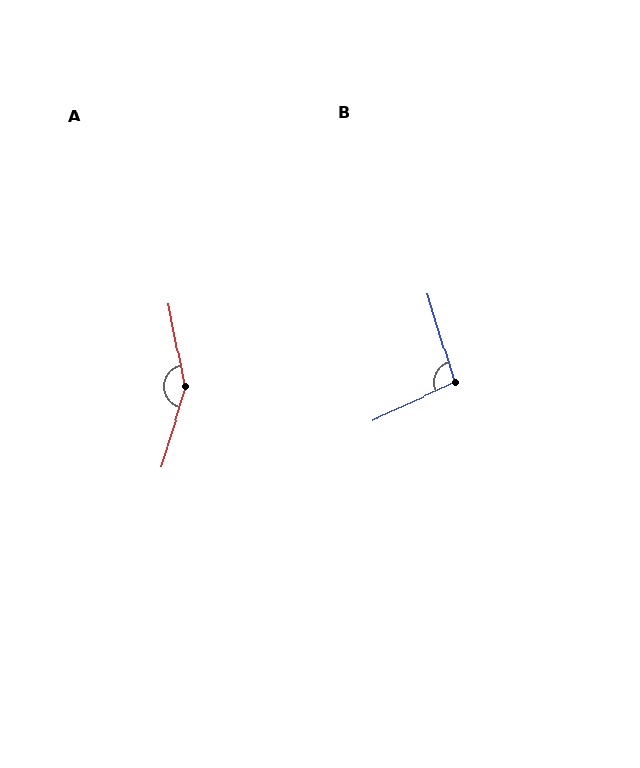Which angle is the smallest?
B, at approximately 98 degrees.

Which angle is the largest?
A, at approximately 152 degrees.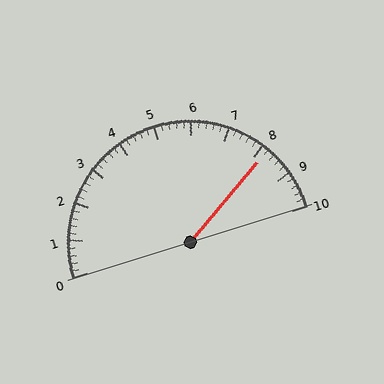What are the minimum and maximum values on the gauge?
The gauge ranges from 0 to 10.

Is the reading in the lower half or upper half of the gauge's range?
The reading is in the upper half of the range (0 to 10).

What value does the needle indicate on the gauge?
The needle indicates approximately 8.2.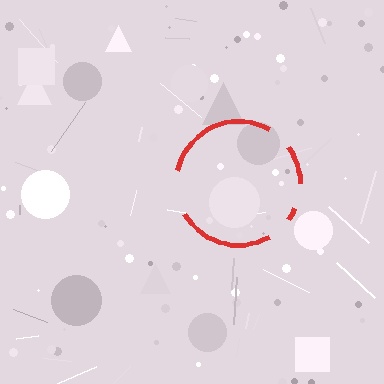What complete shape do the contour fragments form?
The contour fragments form a circle.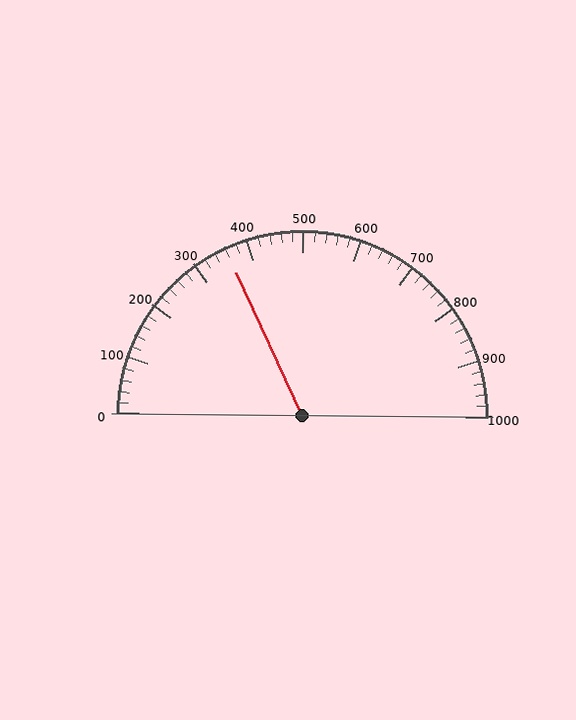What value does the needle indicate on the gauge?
The needle indicates approximately 360.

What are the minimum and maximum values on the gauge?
The gauge ranges from 0 to 1000.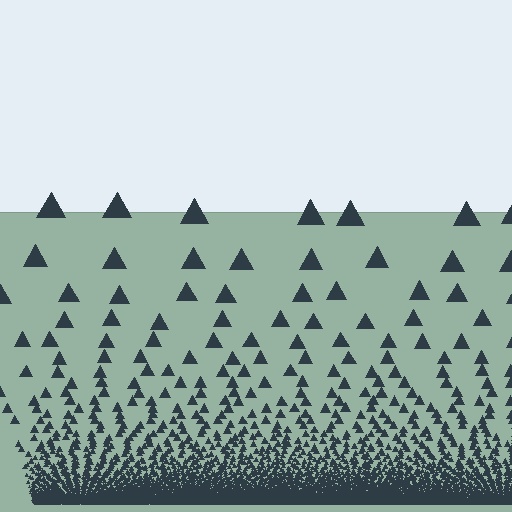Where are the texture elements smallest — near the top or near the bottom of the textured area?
Near the bottom.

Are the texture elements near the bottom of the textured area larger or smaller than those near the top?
Smaller. The gradient is inverted — elements near the bottom are smaller and denser.